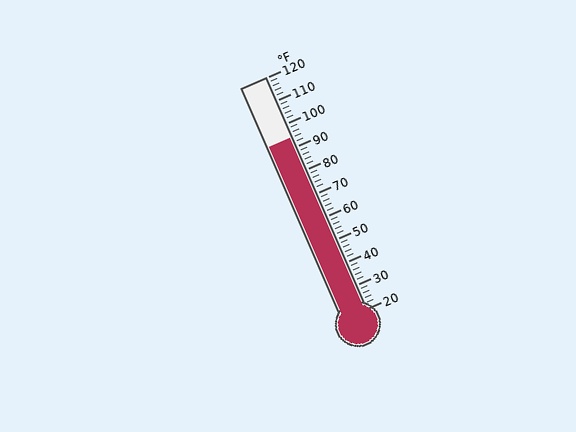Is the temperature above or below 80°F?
The temperature is above 80°F.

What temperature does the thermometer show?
The thermometer shows approximately 94°F.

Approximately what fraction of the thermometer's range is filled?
The thermometer is filled to approximately 75% of its range.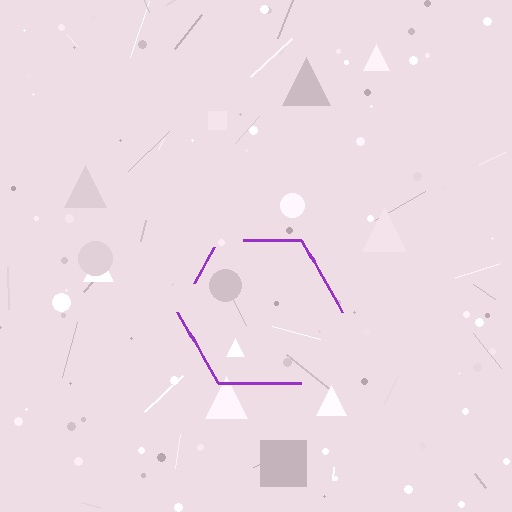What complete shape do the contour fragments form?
The contour fragments form a hexagon.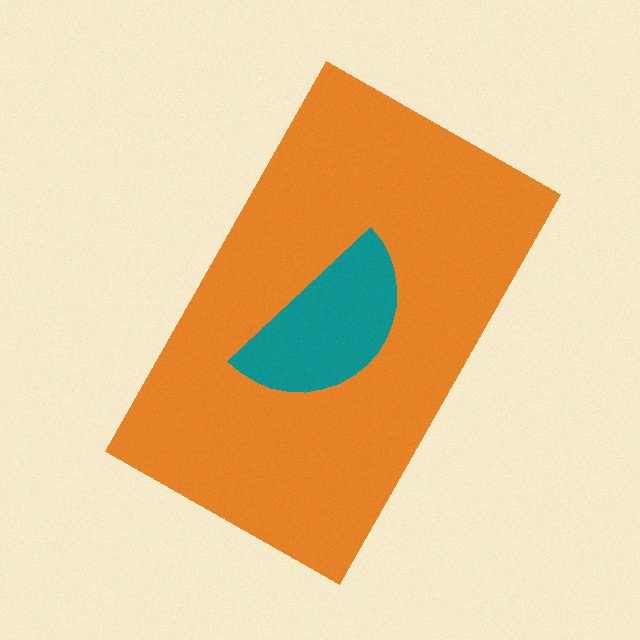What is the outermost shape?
The orange rectangle.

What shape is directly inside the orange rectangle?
The teal semicircle.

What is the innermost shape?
The teal semicircle.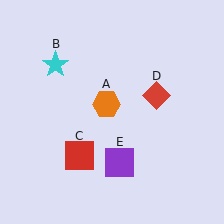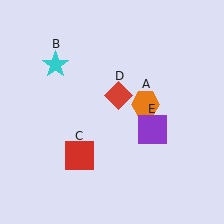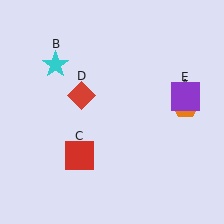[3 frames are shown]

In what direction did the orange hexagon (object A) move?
The orange hexagon (object A) moved right.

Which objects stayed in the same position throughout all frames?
Cyan star (object B) and red square (object C) remained stationary.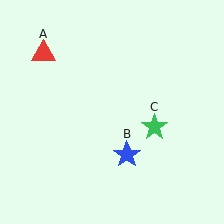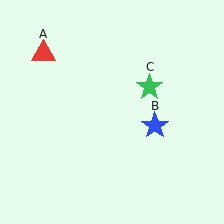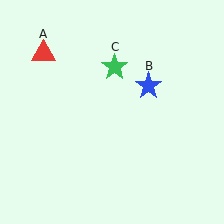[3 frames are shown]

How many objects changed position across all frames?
2 objects changed position: blue star (object B), green star (object C).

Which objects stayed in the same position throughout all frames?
Red triangle (object A) remained stationary.